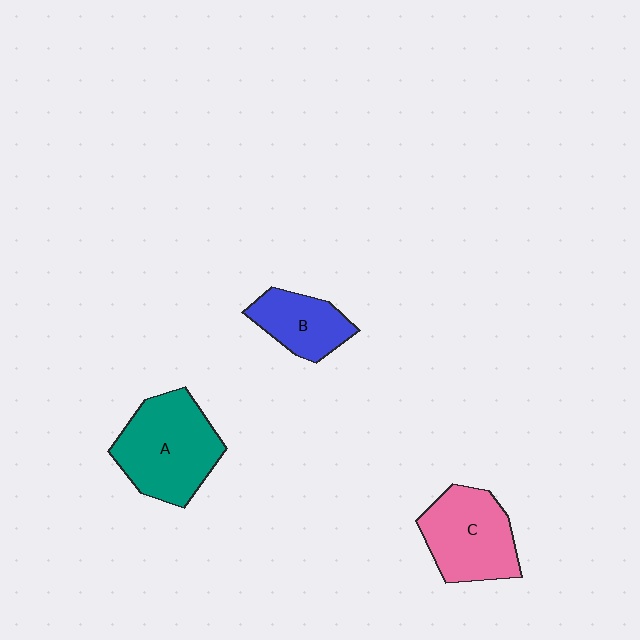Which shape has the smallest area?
Shape B (blue).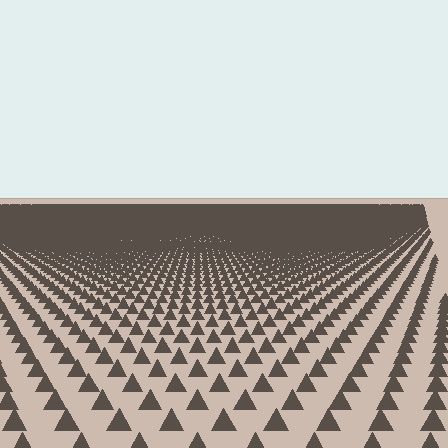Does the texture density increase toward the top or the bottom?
Density increases toward the top.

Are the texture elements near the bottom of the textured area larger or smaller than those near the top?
Larger. Near the bottom, elements are closer to the viewer and appear at a bigger on-screen size.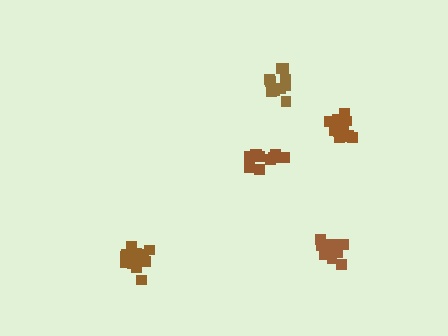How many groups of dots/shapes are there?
There are 5 groups.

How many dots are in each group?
Group 1: 14 dots, Group 2: 14 dots, Group 3: 10 dots, Group 4: 11 dots, Group 5: 15 dots (64 total).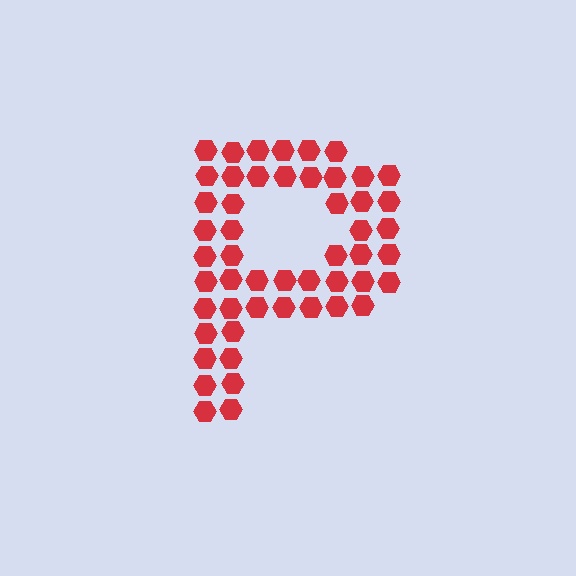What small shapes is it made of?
It is made of small hexagons.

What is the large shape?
The large shape is the letter P.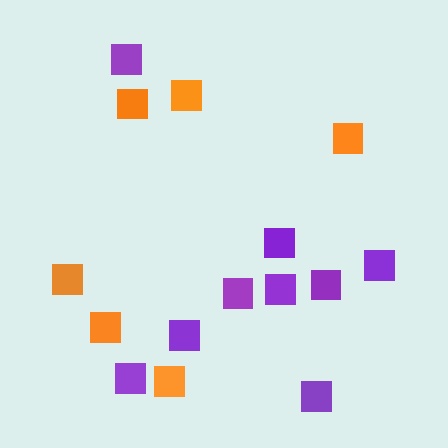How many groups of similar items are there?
There are 2 groups: one group of orange squares (6) and one group of purple squares (9).